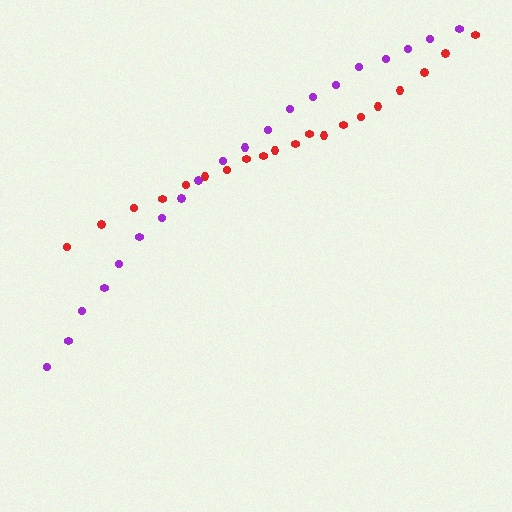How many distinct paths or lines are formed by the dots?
There are 2 distinct paths.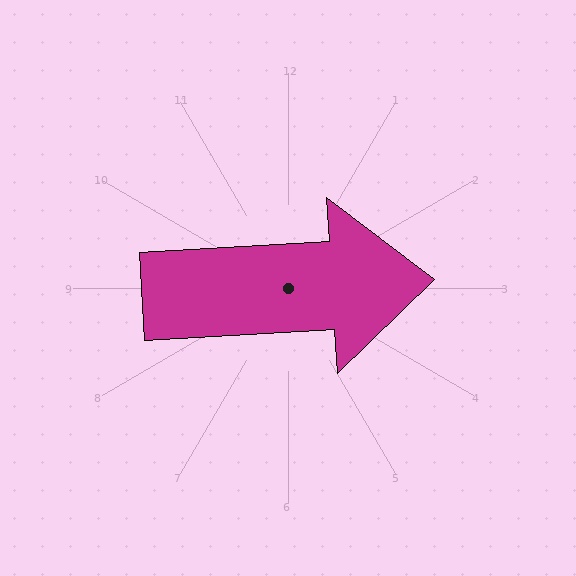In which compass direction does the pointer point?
East.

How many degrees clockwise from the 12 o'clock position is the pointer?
Approximately 87 degrees.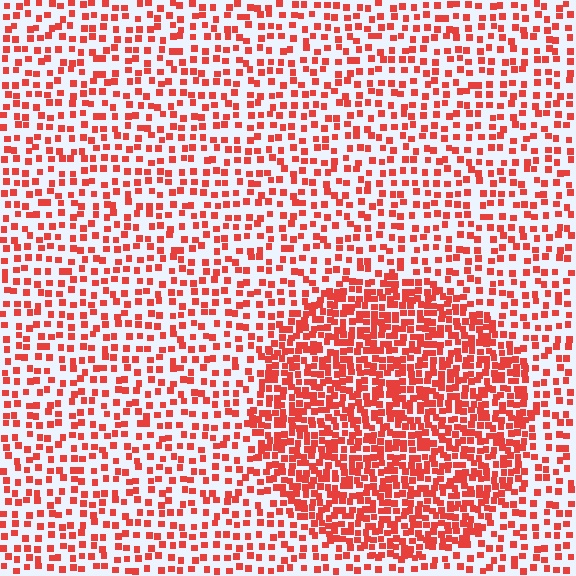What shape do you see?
I see a circle.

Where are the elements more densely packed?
The elements are more densely packed inside the circle boundary.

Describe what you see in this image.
The image contains small red elements arranged at two different densities. A circle-shaped region is visible where the elements are more densely packed than the surrounding area.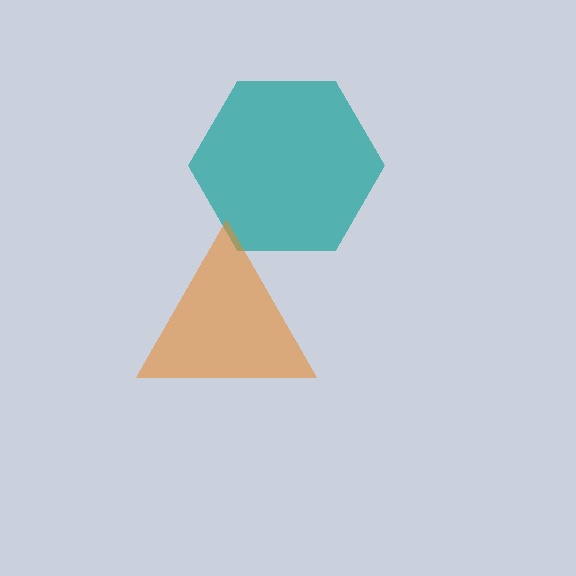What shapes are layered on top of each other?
The layered shapes are: a teal hexagon, an orange triangle.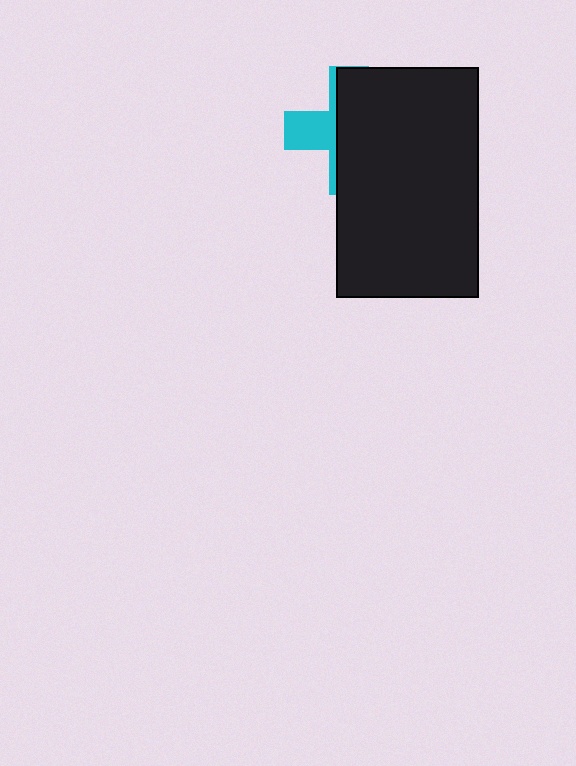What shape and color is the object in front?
The object in front is a black rectangle.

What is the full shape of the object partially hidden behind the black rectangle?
The partially hidden object is a cyan cross.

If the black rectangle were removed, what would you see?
You would see the complete cyan cross.